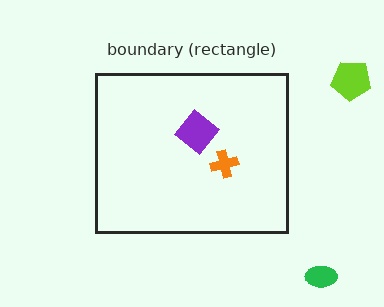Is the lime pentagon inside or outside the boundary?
Outside.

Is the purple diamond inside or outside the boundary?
Inside.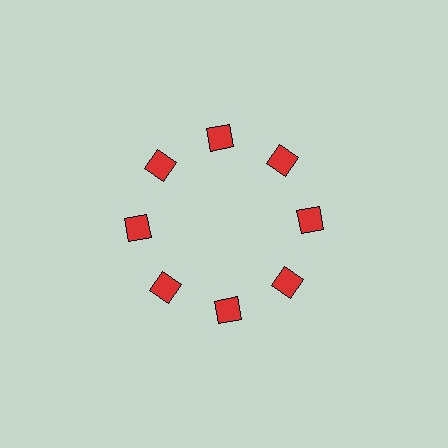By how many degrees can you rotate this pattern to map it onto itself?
The pattern maps onto itself every 45 degrees of rotation.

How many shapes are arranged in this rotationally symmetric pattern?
There are 8 shapes, arranged in 8 groups of 1.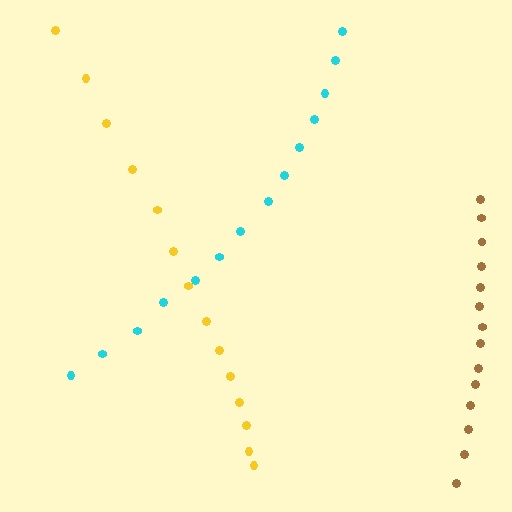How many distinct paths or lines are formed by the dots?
There are 3 distinct paths.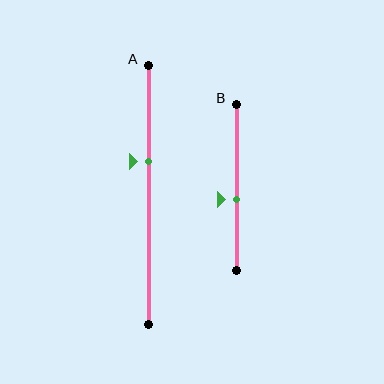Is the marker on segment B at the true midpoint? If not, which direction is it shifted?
No, the marker on segment B is shifted downward by about 7% of the segment length.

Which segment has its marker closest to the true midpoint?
Segment B has its marker closest to the true midpoint.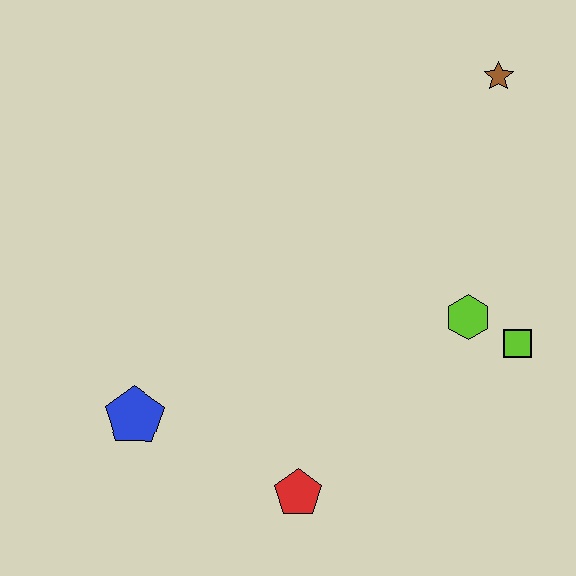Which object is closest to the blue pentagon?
The red pentagon is closest to the blue pentagon.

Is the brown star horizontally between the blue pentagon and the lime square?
Yes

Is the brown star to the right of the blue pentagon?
Yes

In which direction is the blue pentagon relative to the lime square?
The blue pentagon is to the left of the lime square.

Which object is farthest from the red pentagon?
The brown star is farthest from the red pentagon.